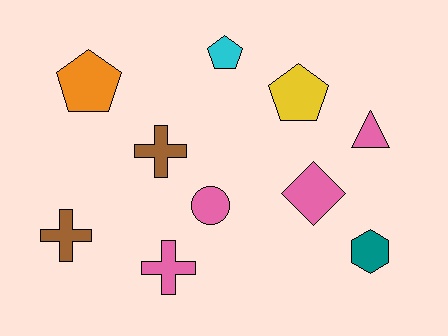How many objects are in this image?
There are 10 objects.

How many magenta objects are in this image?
There are no magenta objects.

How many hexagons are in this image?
There is 1 hexagon.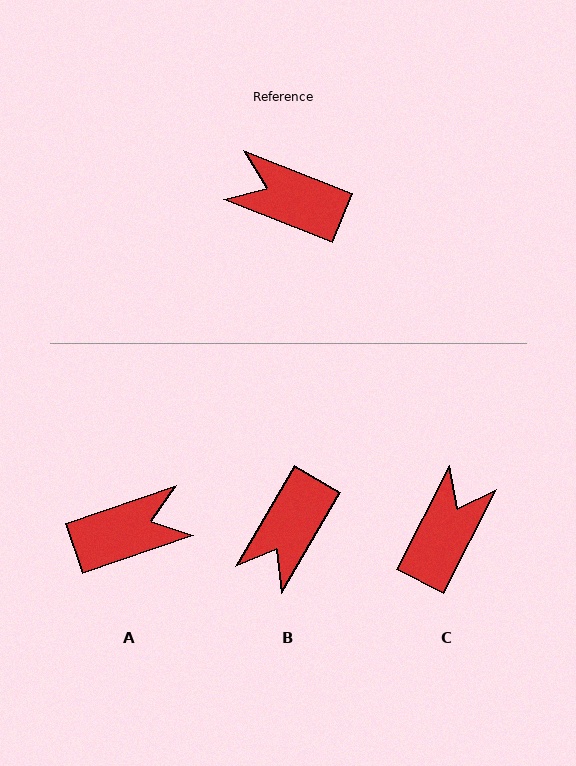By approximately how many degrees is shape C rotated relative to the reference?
Approximately 96 degrees clockwise.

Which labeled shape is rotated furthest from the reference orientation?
A, about 140 degrees away.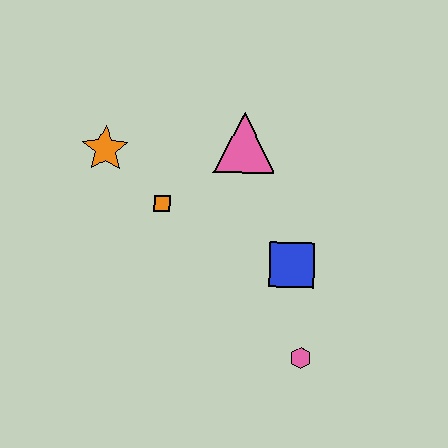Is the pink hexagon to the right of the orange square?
Yes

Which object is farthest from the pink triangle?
The pink hexagon is farthest from the pink triangle.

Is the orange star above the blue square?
Yes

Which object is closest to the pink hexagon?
The blue square is closest to the pink hexagon.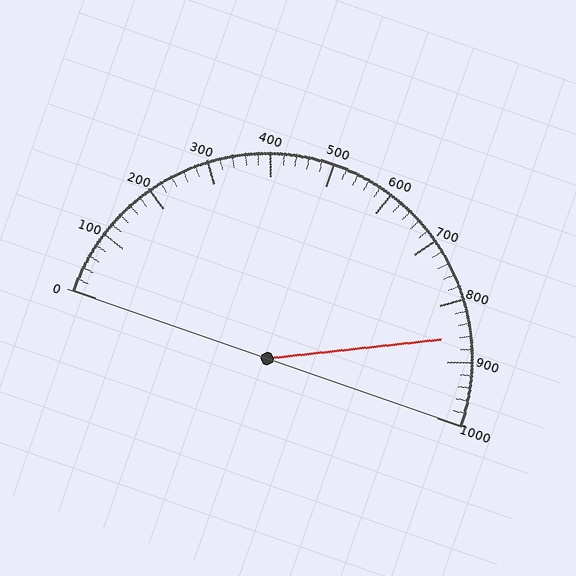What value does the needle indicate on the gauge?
The needle indicates approximately 860.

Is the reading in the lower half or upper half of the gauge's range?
The reading is in the upper half of the range (0 to 1000).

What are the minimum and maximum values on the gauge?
The gauge ranges from 0 to 1000.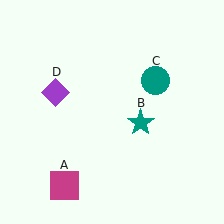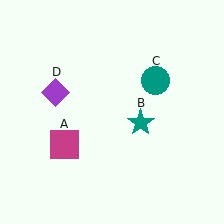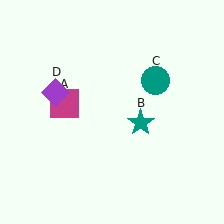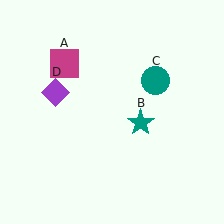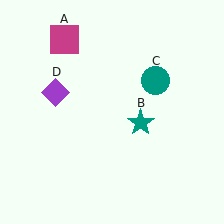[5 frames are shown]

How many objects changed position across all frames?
1 object changed position: magenta square (object A).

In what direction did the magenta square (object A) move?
The magenta square (object A) moved up.